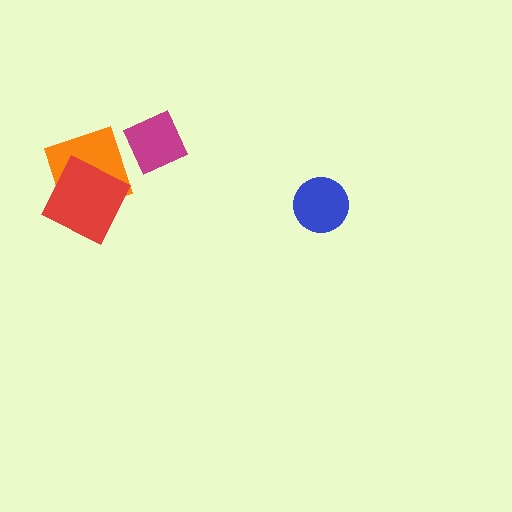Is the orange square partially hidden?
Yes, it is partially covered by another shape.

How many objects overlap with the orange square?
1 object overlaps with the orange square.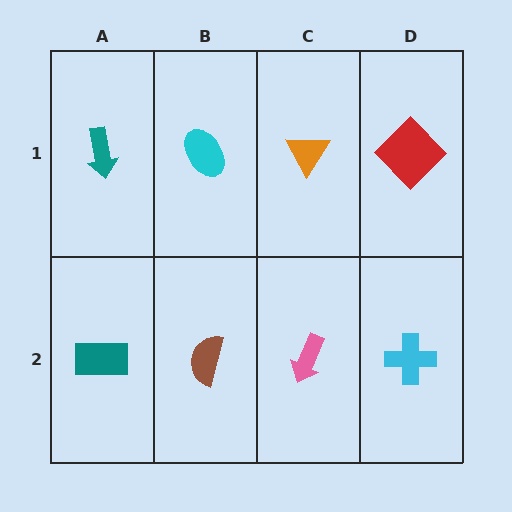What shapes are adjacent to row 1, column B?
A brown semicircle (row 2, column B), a teal arrow (row 1, column A), an orange triangle (row 1, column C).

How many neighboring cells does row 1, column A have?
2.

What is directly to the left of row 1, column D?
An orange triangle.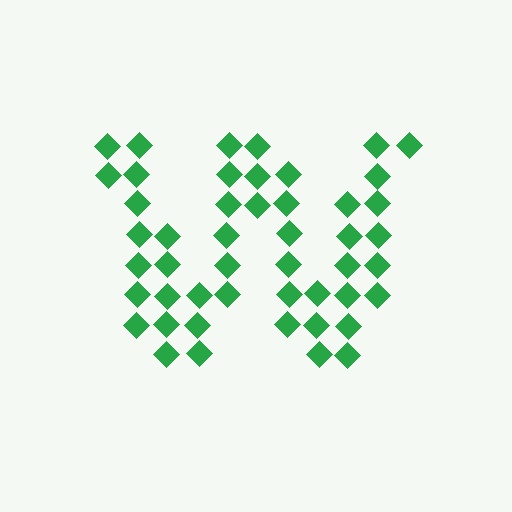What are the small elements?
The small elements are diamonds.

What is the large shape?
The large shape is the letter W.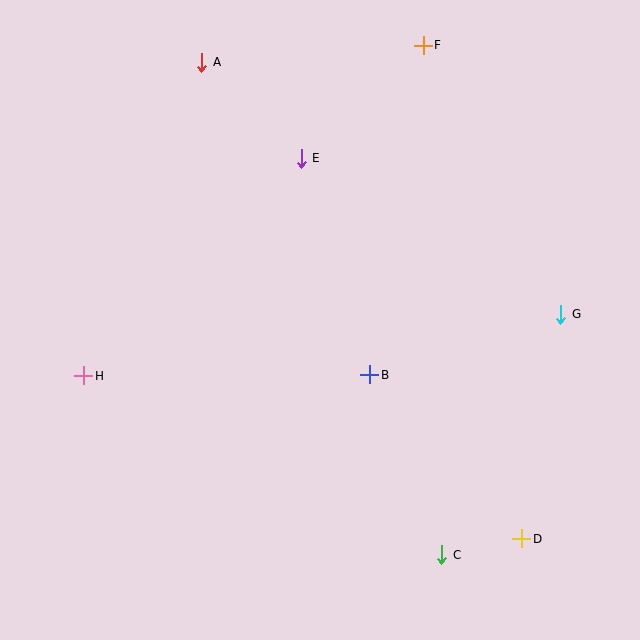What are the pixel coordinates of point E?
Point E is at (301, 158).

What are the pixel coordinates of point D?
Point D is at (522, 539).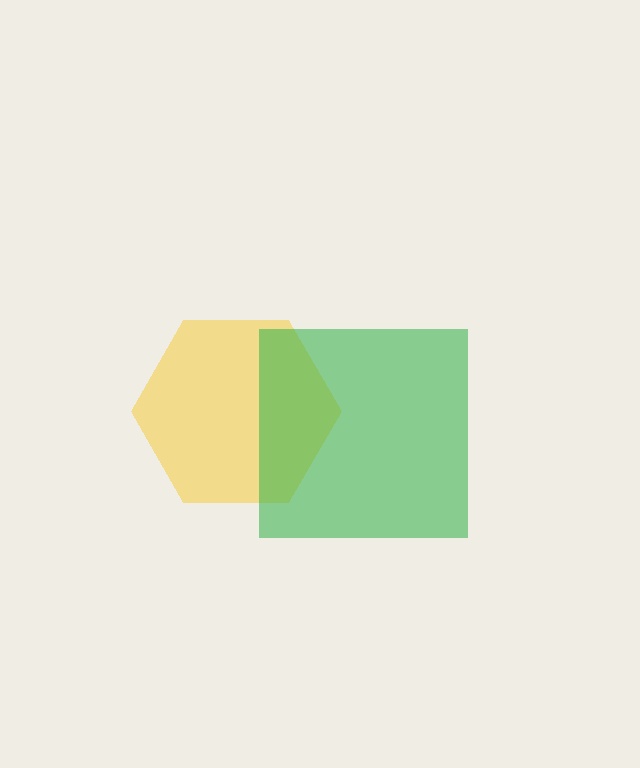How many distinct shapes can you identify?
There are 2 distinct shapes: a yellow hexagon, a green square.